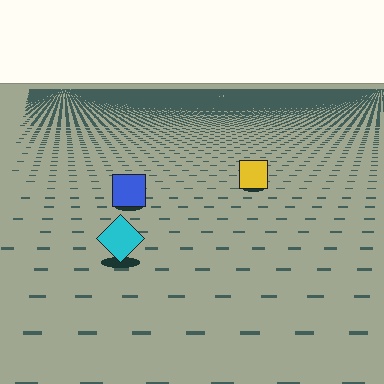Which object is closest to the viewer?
The cyan diamond is closest. The texture marks near it are larger and more spread out.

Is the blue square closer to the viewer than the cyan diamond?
No. The cyan diamond is closer — you can tell from the texture gradient: the ground texture is coarser near it.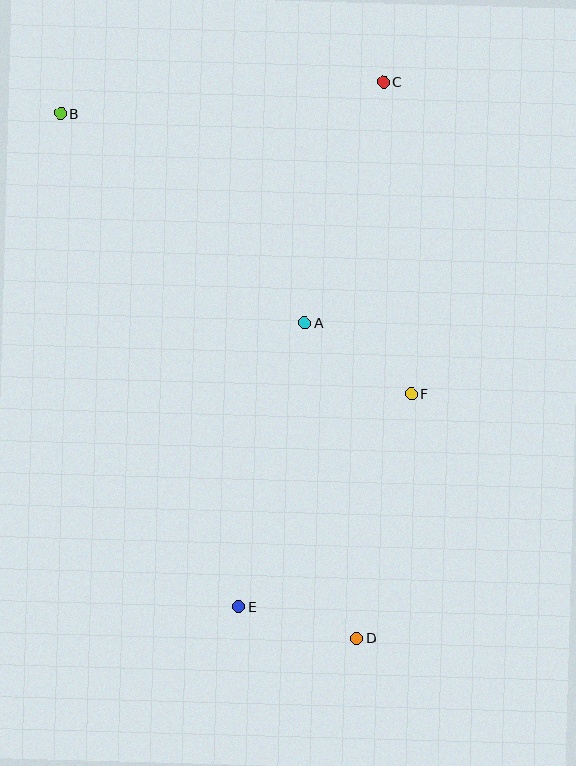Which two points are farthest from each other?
Points B and D are farthest from each other.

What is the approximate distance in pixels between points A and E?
The distance between A and E is approximately 291 pixels.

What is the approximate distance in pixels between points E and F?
The distance between E and F is approximately 274 pixels.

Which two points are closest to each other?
Points D and E are closest to each other.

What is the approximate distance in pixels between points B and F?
The distance between B and F is approximately 449 pixels.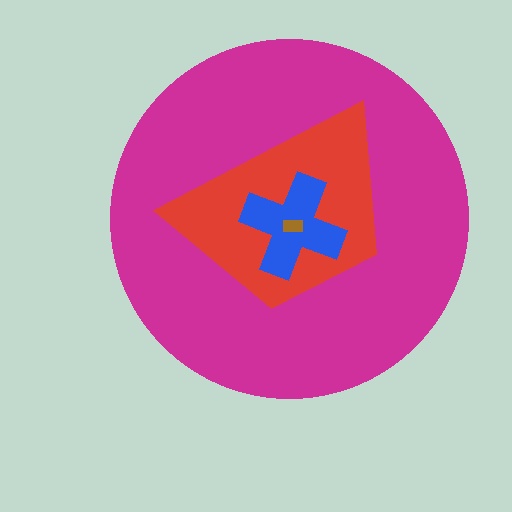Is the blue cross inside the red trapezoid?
Yes.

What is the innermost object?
The brown rectangle.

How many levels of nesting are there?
4.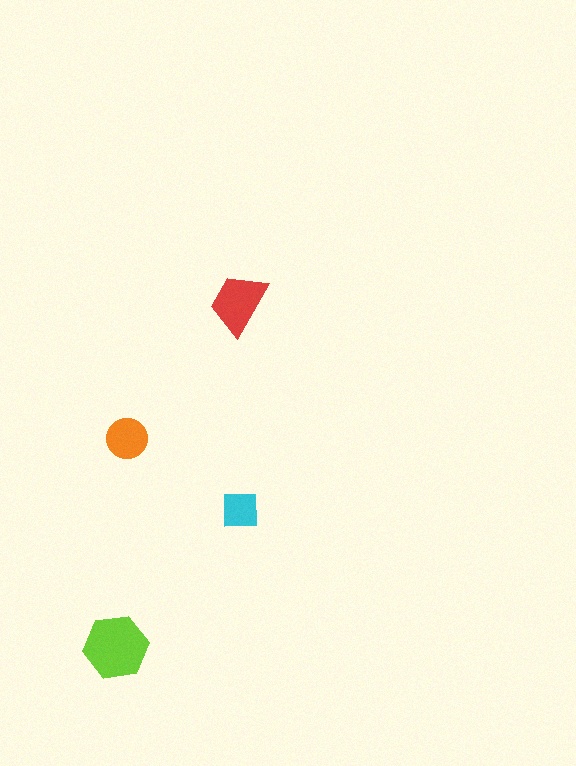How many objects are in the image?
There are 4 objects in the image.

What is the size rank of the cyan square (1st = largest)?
4th.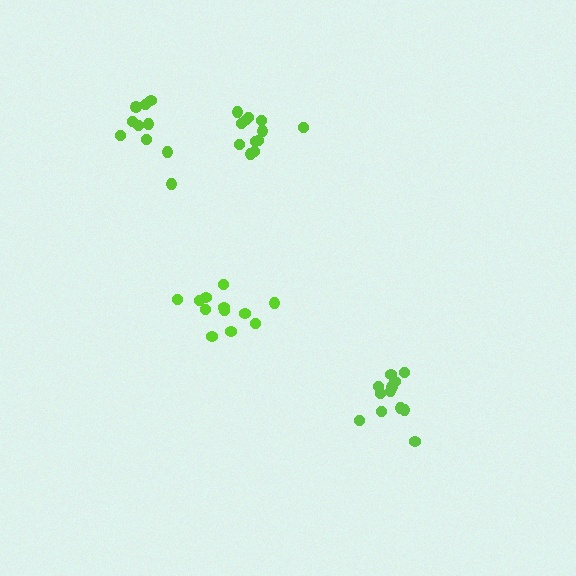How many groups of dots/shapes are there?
There are 4 groups.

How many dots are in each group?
Group 1: 12 dots, Group 2: 10 dots, Group 3: 12 dots, Group 4: 12 dots (46 total).